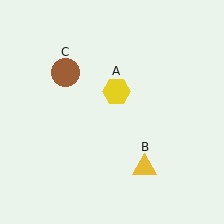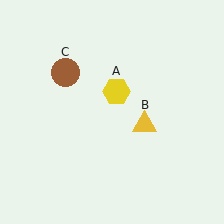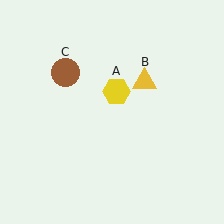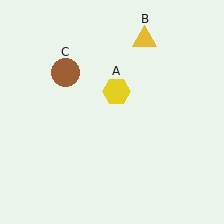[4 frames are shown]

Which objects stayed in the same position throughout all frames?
Yellow hexagon (object A) and brown circle (object C) remained stationary.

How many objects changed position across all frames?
1 object changed position: yellow triangle (object B).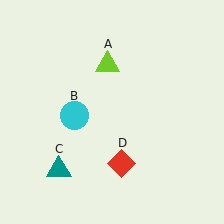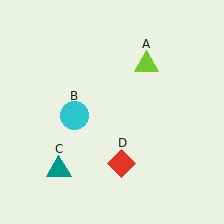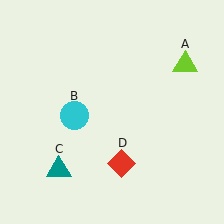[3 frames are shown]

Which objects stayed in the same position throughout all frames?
Cyan circle (object B) and teal triangle (object C) and red diamond (object D) remained stationary.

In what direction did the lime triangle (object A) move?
The lime triangle (object A) moved right.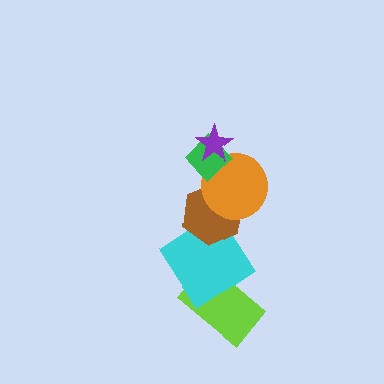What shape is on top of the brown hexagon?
The orange circle is on top of the brown hexagon.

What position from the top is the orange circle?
The orange circle is 3rd from the top.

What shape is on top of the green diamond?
The purple star is on top of the green diamond.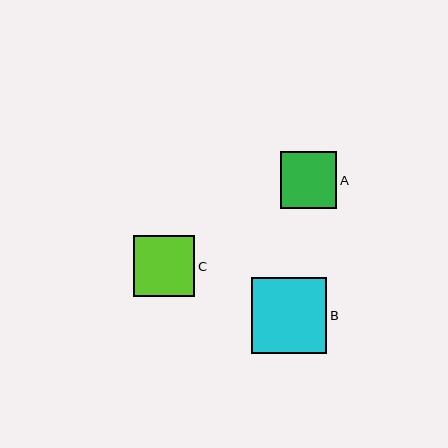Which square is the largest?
Square B is the largest with a size of approximately 76 pixels.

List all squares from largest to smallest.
From largest to smallest: B, C, A.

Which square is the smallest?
Square A is the smallest with a size of approximately 57 pixels.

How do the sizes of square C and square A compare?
Square C and square A are approximately the same size.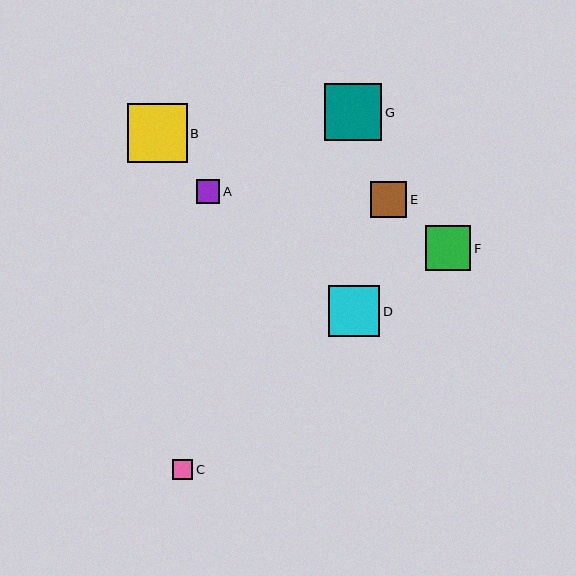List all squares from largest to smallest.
From largest to smallest: B, G, D, F, E, A, C.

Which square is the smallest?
Square C is the smallest with a size of approximately 20 pixels.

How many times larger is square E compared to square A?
Square E is approximately 1.5 times the size of square A.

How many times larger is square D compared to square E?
Square D is approximately 1.4 times the size of square E.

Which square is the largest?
Square B is the largest with a size of approximately 60 pixels.